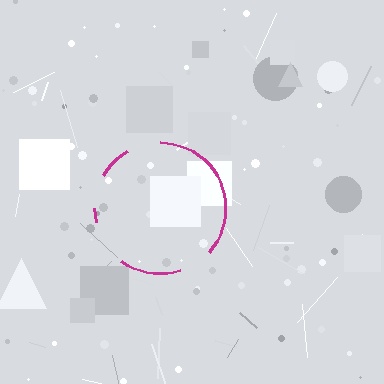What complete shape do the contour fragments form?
The contour fragments form a circle.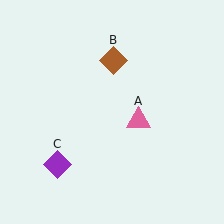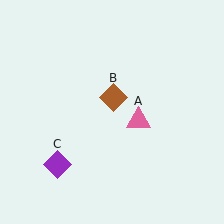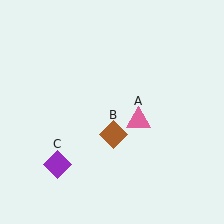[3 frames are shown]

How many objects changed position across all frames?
1 object changed position: brown diamond (object B).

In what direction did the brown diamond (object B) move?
The brown diamond (object B) moved down.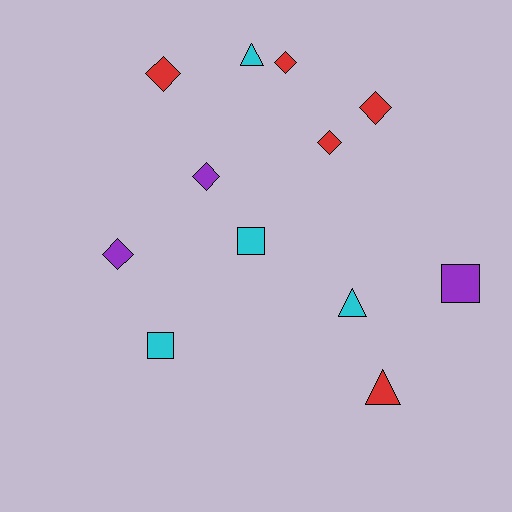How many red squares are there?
There are no red squares.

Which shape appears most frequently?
Diamond, with 6 objects.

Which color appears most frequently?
Red, with 5 objects.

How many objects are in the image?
There are 12 objects.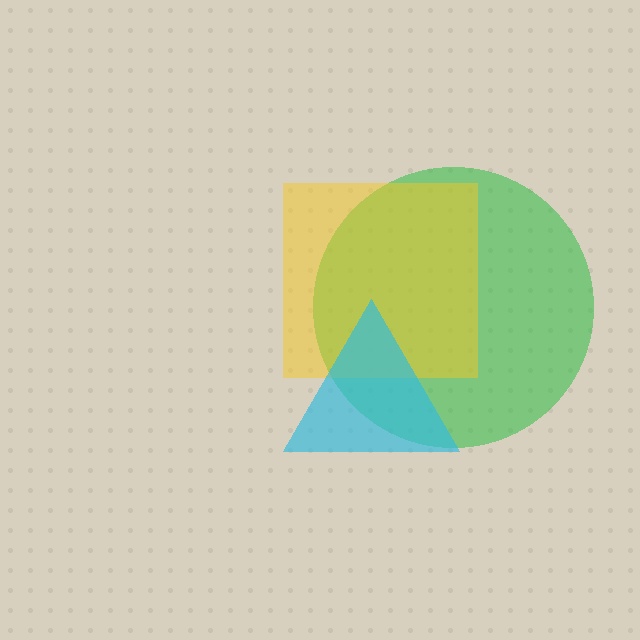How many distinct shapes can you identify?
There are 3 distinct shapes: a green circle, a yellow square, a cyan triangle.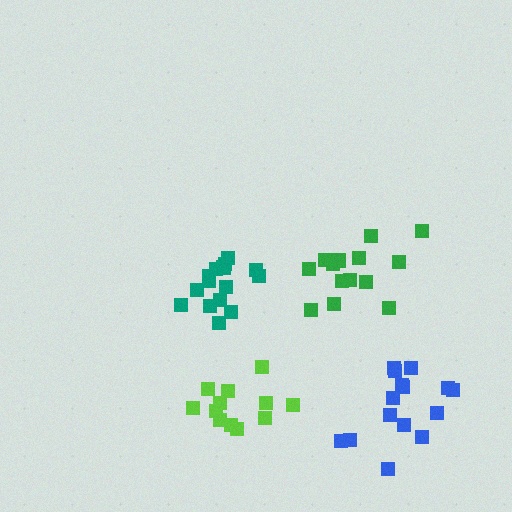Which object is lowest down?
The blue cluster is bottommost.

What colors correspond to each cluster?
The clusters are colored: teal, lime, green, blue.